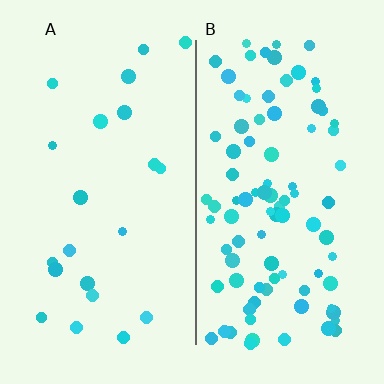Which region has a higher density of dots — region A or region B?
B (the right).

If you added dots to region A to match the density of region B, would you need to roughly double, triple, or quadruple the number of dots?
Approximately quadruple.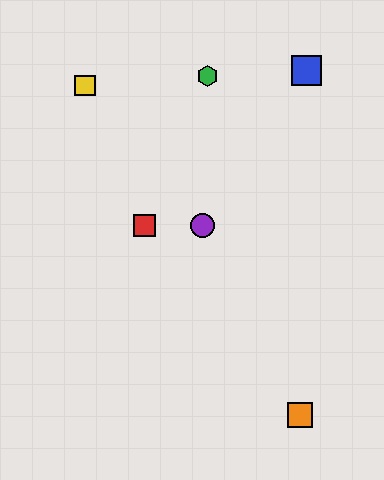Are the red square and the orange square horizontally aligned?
No, the red square is at y≈225 and the orange square is at y≈415.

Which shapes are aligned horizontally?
The red square, the purple circle are aligned horizontally.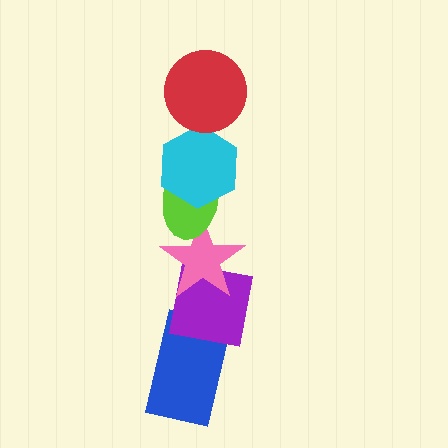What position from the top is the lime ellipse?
The lime ellipse is 3rd from the top.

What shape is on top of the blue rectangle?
The purple square is on top of the blue rectangle.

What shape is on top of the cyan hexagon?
The red circle is on top of the cyan hexagon.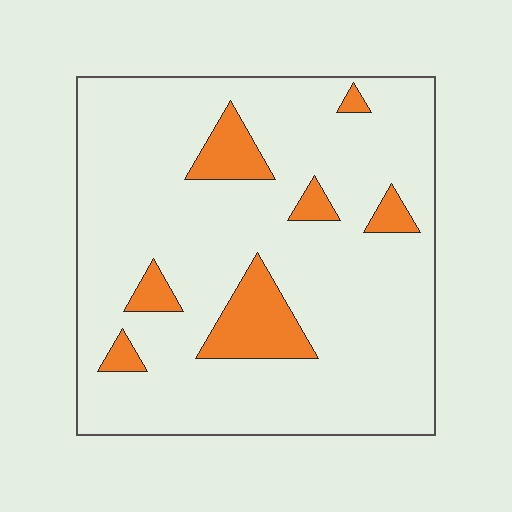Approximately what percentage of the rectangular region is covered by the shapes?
Approximately 15%.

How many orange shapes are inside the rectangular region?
7.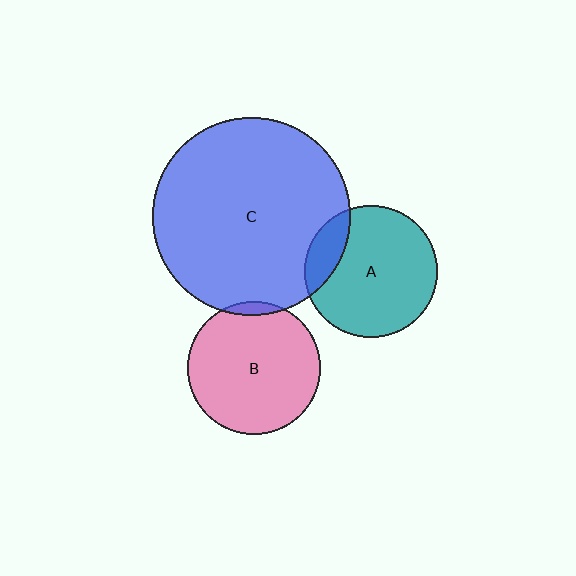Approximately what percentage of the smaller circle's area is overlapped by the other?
Approximately 15%.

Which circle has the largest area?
Circle C (blue).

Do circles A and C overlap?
Yes.